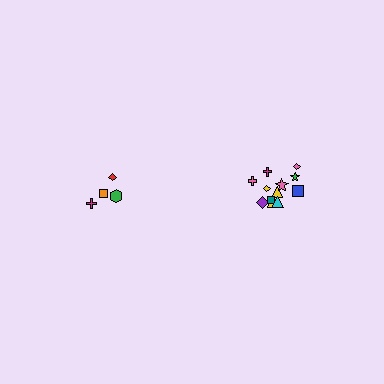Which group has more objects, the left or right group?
The right group.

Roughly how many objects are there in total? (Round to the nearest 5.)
Roughly 15 objects in total.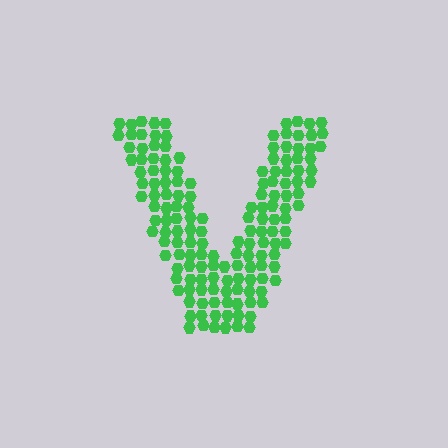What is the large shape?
The large shape is the letter V.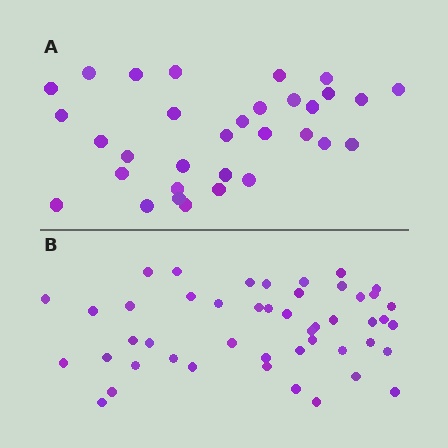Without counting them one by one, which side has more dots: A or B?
Region B (the bottom region) has more dots.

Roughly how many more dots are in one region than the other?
Region B has approximately 15 more dots than region A.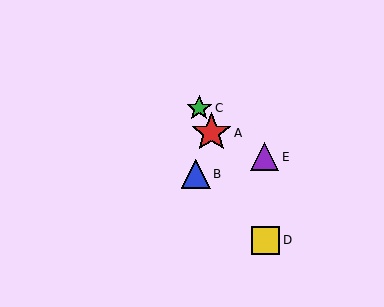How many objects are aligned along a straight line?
3 objects (A, C, D) are aligned along a straight line.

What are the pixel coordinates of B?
Object B is at (196, 174).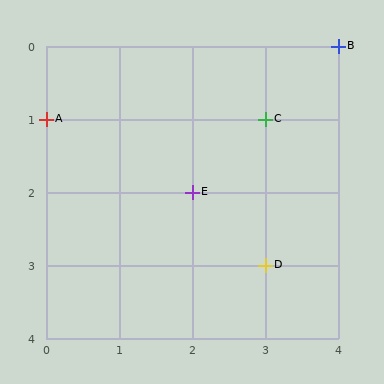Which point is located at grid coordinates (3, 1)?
Point C is at (3, 1).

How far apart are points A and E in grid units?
Points A and E are 2 columns and 1 row apart (about 2.2 grid units diagonally).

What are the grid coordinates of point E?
Point E is at grid coordinates (2, 2).